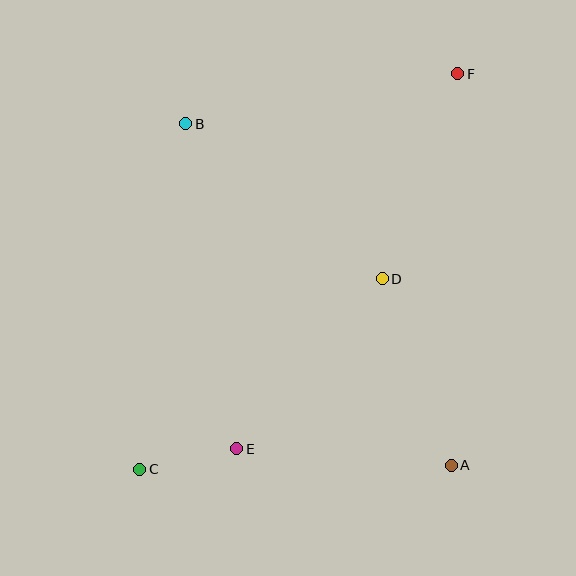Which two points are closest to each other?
Points C and E are closest to each other.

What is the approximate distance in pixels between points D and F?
The distance between D and F is approximately 219 pixels.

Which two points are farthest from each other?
Points C and F are farthest from each other.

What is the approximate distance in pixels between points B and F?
The distance between B and F is approximately 277 pixels.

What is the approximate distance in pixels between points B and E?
The distance between B and E is approximately 329 pixels.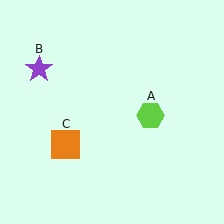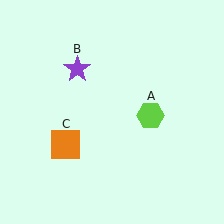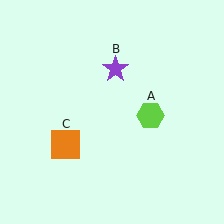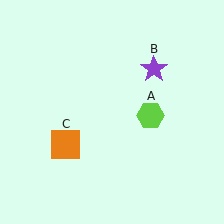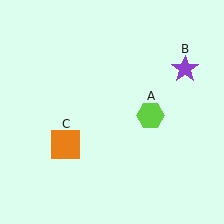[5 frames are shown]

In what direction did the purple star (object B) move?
The purple star (object B) moved right.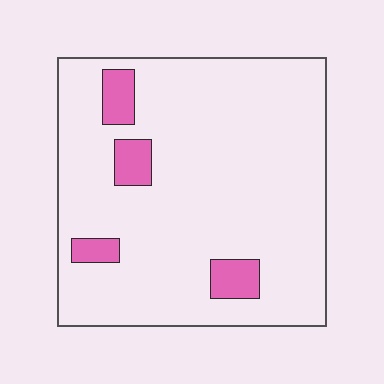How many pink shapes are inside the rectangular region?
4.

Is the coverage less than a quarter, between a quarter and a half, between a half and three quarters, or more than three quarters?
Less than a quarter.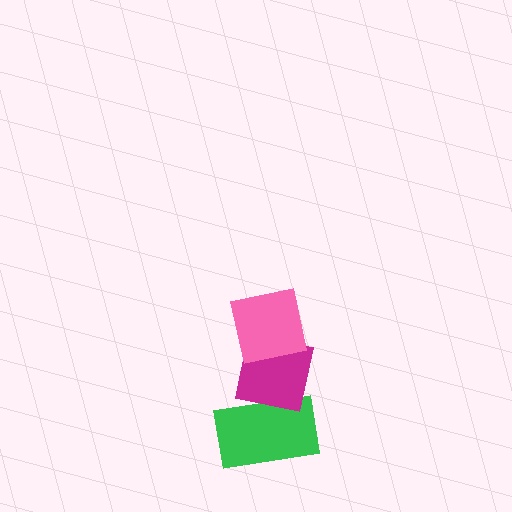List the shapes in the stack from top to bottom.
From top to bottom: the pink square, the magenta square, the green rectangle.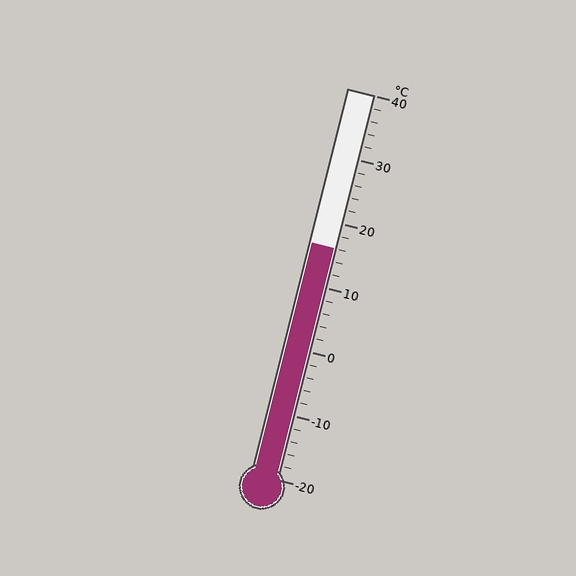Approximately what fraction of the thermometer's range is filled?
The thermometer is filled to approximately 60% of its range.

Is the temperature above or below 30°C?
The temperature is below 30°C.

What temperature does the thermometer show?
The thermometer shows approximately 16°C.